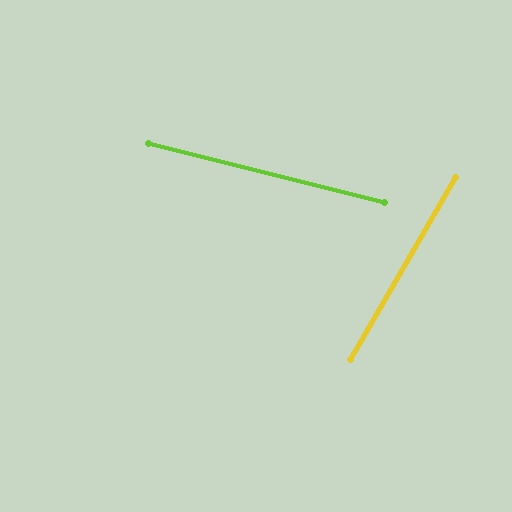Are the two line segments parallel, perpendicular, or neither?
Neither parallel nor perpendicular — they differ by about 74°.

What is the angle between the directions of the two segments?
Approximately 74 degrees.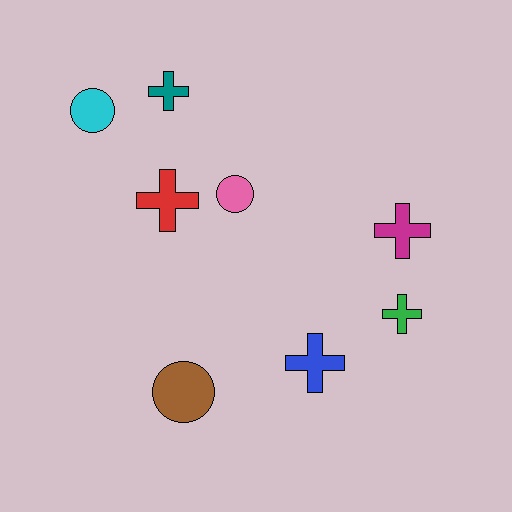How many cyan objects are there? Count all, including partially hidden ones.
There is 1 cyan object.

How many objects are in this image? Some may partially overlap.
There are 8 objects.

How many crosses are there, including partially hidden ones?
There are 5 crosses.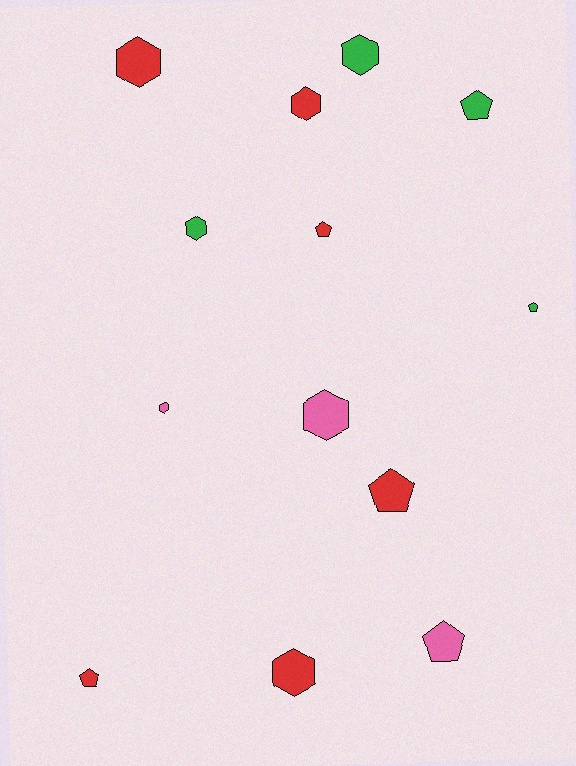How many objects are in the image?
There are 13 objects.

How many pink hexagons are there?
There are 2 pink hexagons.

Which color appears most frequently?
Red, with 6 objects.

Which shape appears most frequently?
Hexagon, with 7 objects.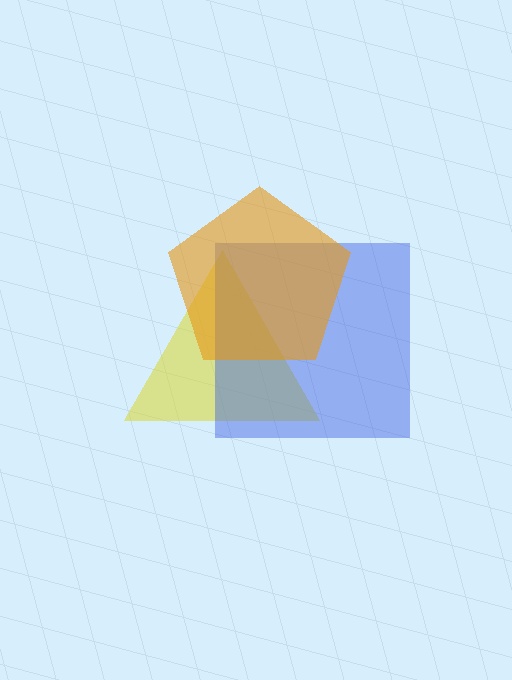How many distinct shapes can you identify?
There are 3 distinct shapes: a yellow triangle, a blue square, an orange pentagon.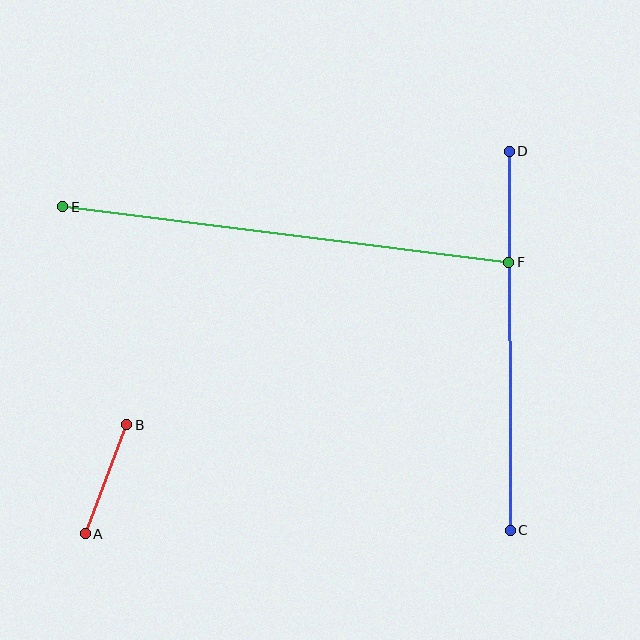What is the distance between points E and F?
The distance is approximately 449 pixels.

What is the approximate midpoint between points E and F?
The midpoint is at approximately (286, 234) pixels.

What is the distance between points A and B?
The distance is approximately 116 pixels.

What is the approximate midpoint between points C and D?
The midpoint is at approximately (510, 341) pixels.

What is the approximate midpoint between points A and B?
The midpoint is at approximately (106, 479) pixels.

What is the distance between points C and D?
The distance is approximately 379 pixels.